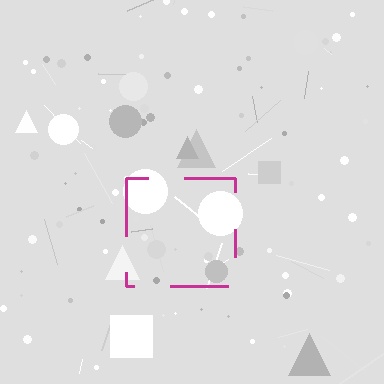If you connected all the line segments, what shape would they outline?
They would outline a square.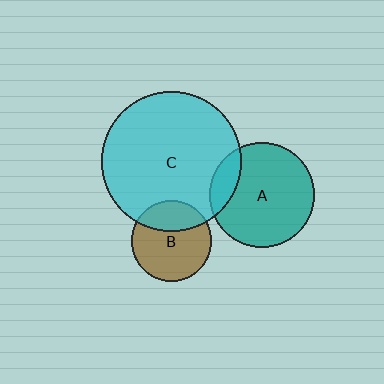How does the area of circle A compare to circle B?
Approximately 1.7 times.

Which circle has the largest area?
Circle C (cyan).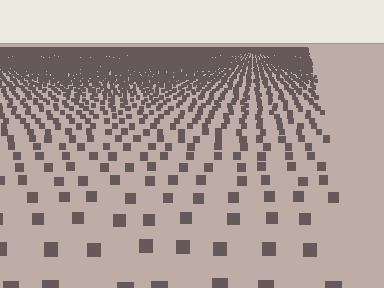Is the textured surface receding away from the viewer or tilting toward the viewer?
The surface is receding away from the viewer. Texture elements get smaller and denser toward the top.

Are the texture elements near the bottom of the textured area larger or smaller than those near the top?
Larger. Near the bottom, elements are closer to the viewer and appear at a bigger on-screen size.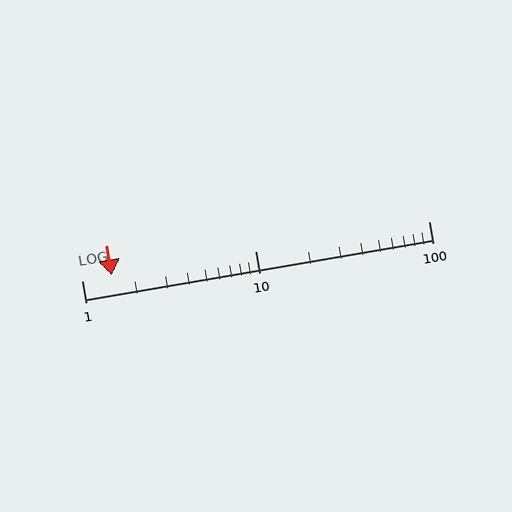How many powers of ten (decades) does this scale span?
The scale spans 2 decades, from 1 to 100.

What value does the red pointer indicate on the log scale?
The pointer indicates approximately 1.5.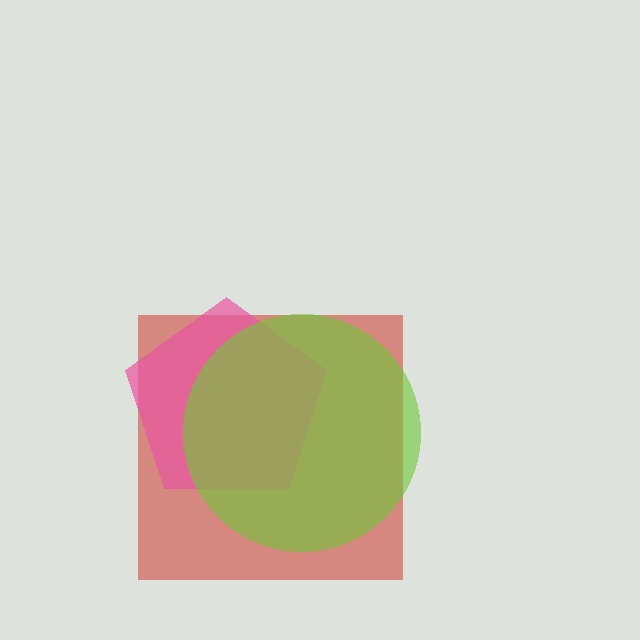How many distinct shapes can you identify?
There are 3 distinct shapes: a red square, a pink pentagon, a lime circle.